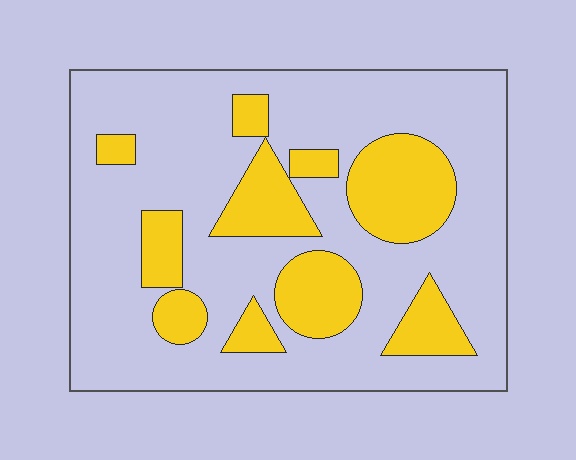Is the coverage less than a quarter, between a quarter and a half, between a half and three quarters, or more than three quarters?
Between a quarter and a half.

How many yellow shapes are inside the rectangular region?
10.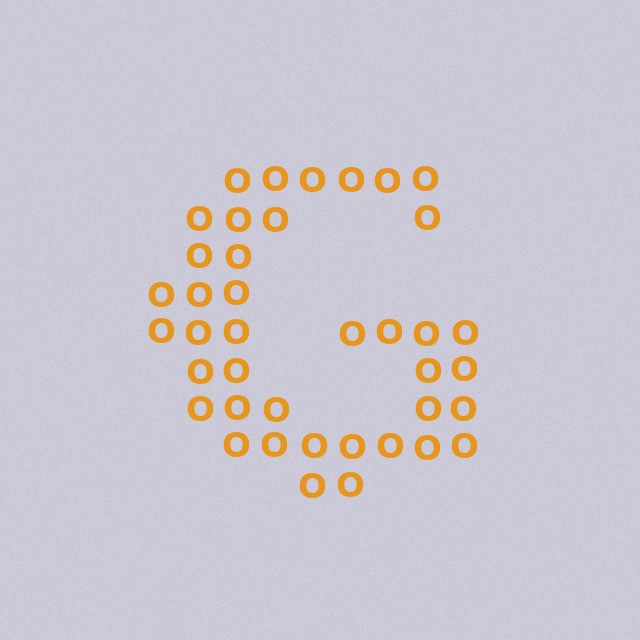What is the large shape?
The large shape is the letter G.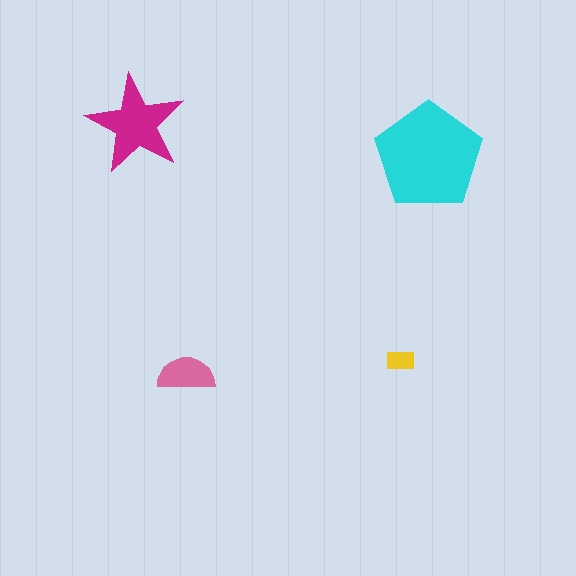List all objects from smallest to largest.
The yellow rectangle, the pink semicircle, the magenta star, the cyan pentagon.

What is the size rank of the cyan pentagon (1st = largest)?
1st.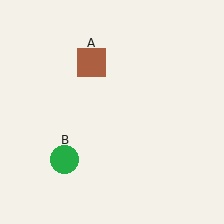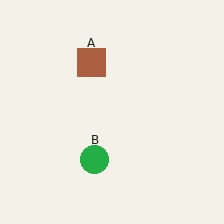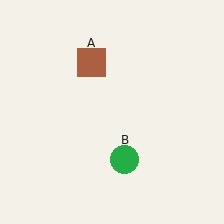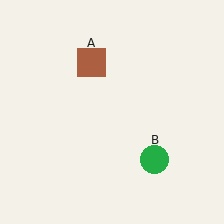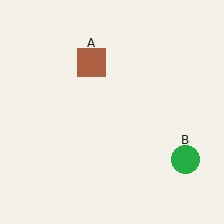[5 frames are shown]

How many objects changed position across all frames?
1 object changed position: green circle (object B).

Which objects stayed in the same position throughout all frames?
Brown square (object A) remained stationary.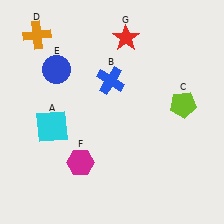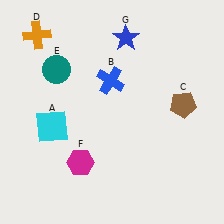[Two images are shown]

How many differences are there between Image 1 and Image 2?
There are 3 differences between the two images.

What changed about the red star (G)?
In Image 1, G is red. In Image 2, it changed to blue.